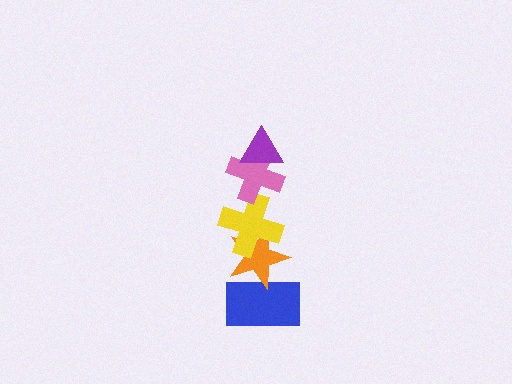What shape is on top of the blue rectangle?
The orange star is on top of the blue rectangle.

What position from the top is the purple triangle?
The purple triangle is 1st from the top.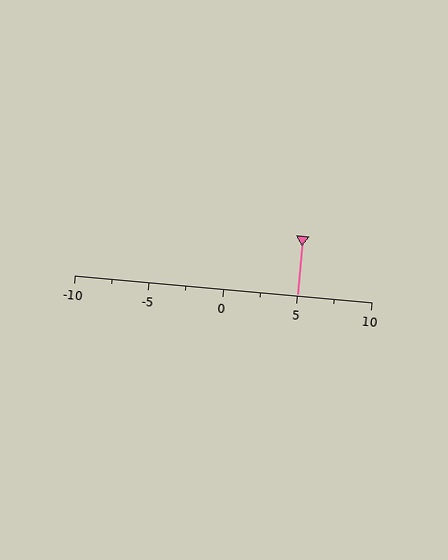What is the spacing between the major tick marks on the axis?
The major ticks are spaced 5 apart.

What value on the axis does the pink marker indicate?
The marker indicates approximately 5.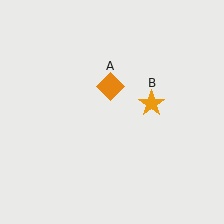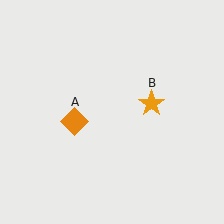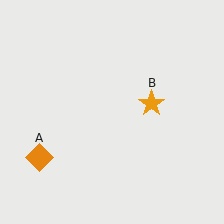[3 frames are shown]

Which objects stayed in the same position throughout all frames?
Orange star (object B) remained stationary.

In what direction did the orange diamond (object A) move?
The orange diamond (object A) moved down and to the left.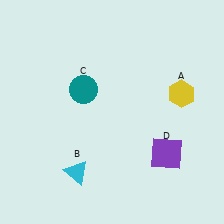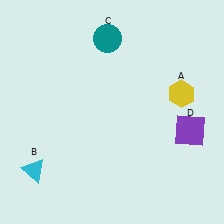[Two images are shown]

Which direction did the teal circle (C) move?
The teal circle (C) moved up.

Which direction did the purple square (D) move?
The purple square (D) moved right.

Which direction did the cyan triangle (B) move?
The cyan triangle (B) moved left.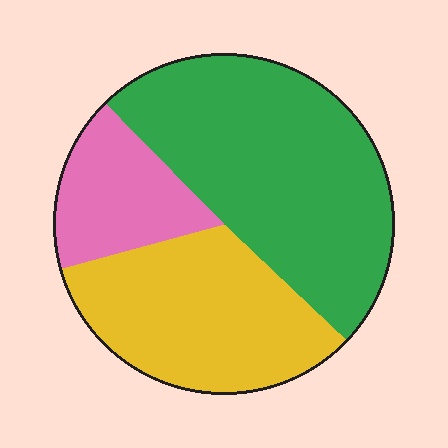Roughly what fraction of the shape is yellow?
Yellow takes up between a quarter and a half of the shape.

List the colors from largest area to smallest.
From largest to smallest: green, yellow, pink.